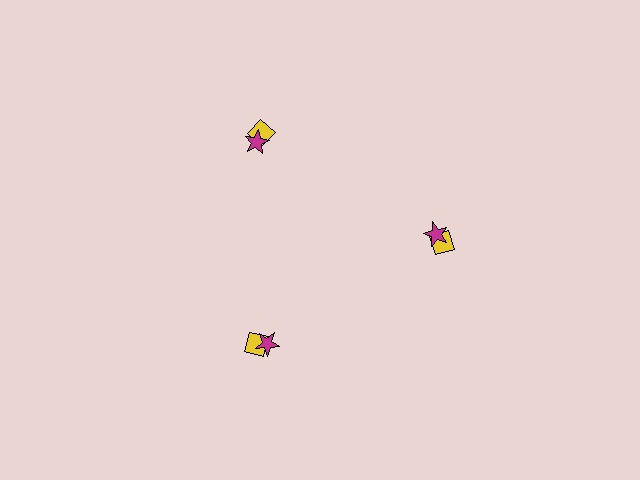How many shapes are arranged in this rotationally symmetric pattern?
There are 6 shapes, arranged in 3 groups of 2.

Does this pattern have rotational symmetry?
Yes, this pattern has 3-fold rotational symmetry. It looks the same after rotating 120 degrees around the center.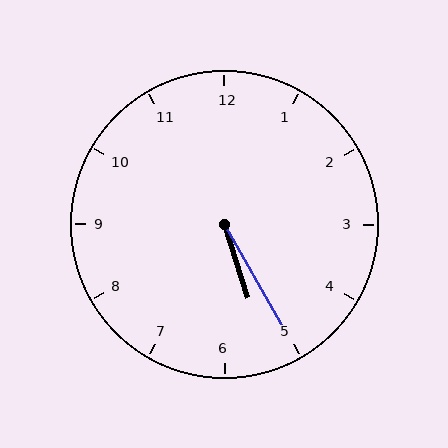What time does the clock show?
5:25.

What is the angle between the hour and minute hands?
Approximately 12 degrees.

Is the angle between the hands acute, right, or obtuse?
It is acute.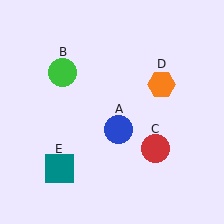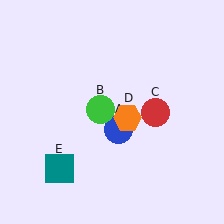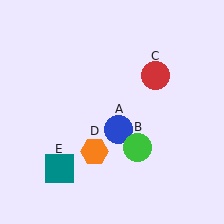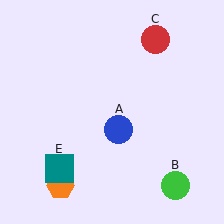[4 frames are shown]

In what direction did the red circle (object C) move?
The red circle (object C) moved up.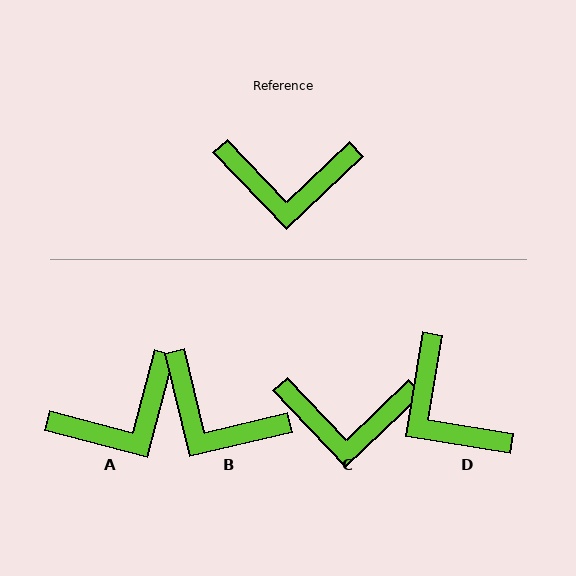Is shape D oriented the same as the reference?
No, it is off by about 53 degrees.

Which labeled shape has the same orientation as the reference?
C.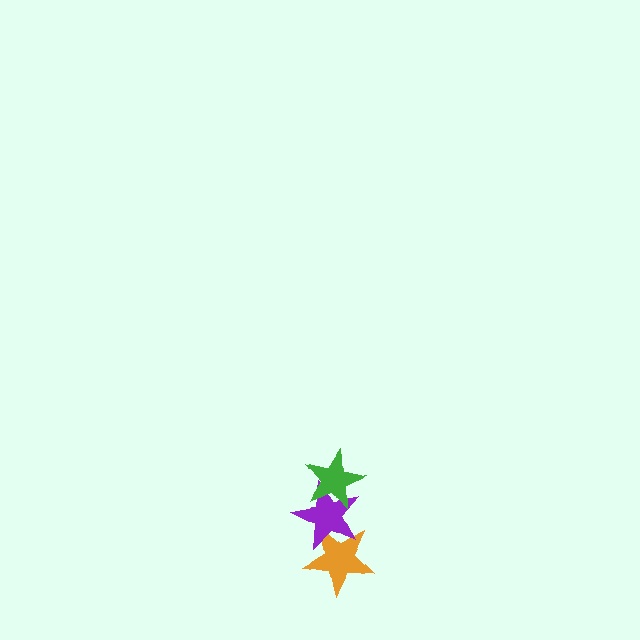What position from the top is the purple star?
The purple star is 2nd from the top.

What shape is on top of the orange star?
The purple star is on top of the orange star.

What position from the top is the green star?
The green star is 1st from the top.